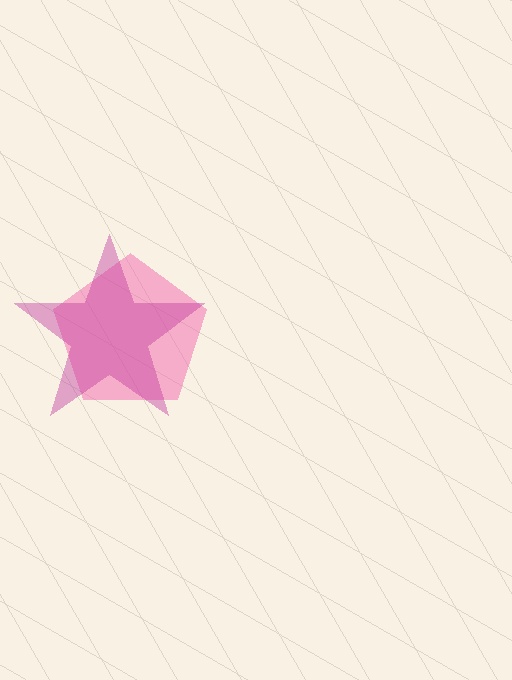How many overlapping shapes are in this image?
There are 2 overlapping shapes in the image.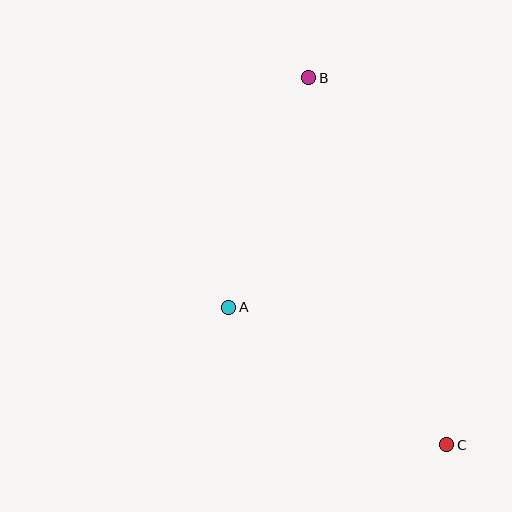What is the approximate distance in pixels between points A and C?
The distance between A and C is approximately 258 pixels.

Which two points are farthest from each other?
Points B and C are farthest from each other.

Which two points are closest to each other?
Points A and B are closest to each other.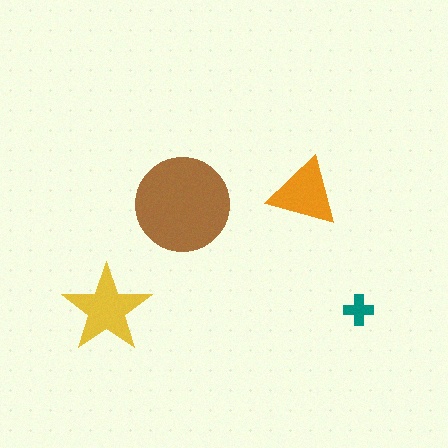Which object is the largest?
The brown circle.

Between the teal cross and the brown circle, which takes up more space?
The brown circle.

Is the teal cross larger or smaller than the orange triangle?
Smaller.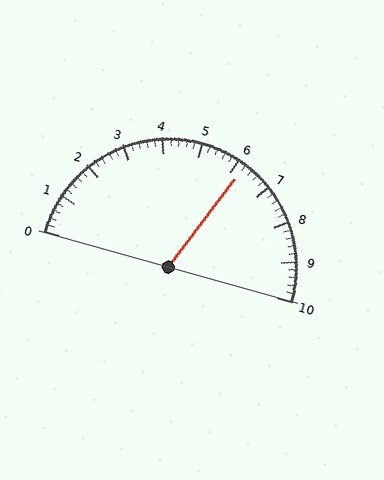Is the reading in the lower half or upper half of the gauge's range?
The reading is in the upper half of the range (0 to 10).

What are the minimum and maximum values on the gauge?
The gauge ranges from 0 to 10.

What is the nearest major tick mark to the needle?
The nearest major tick mark is 6.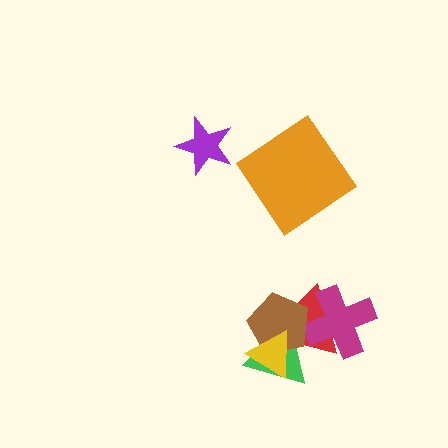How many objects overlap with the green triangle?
3 objects overlap with the green triangle.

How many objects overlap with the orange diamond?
0 objects overlap with the orange diamond.